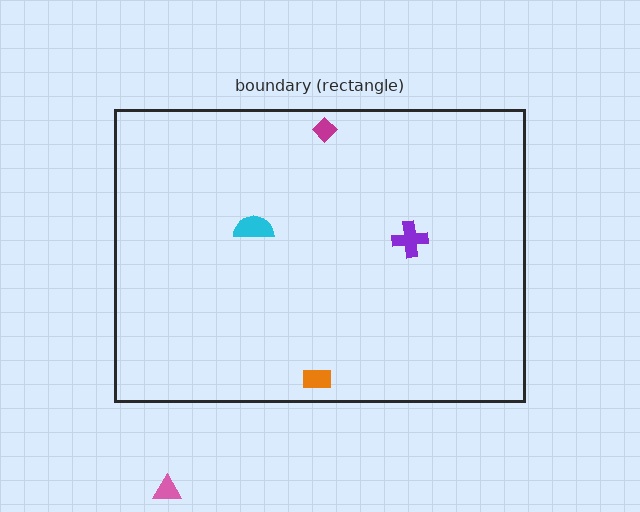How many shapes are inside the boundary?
4 inside, 1 outside.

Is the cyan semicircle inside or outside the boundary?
Inside.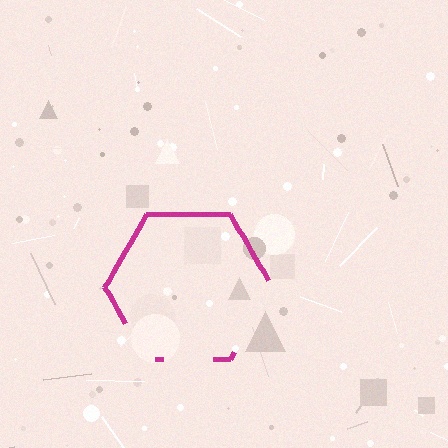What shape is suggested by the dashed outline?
The dashed outline suggests a hexagon.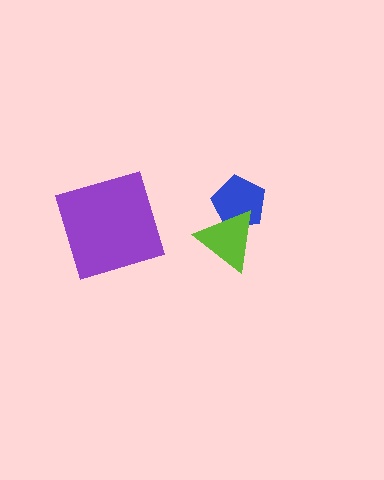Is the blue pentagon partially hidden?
Yes, it is partially covered by another shape.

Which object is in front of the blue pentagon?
The lime triangle is in front of the blue pentagon.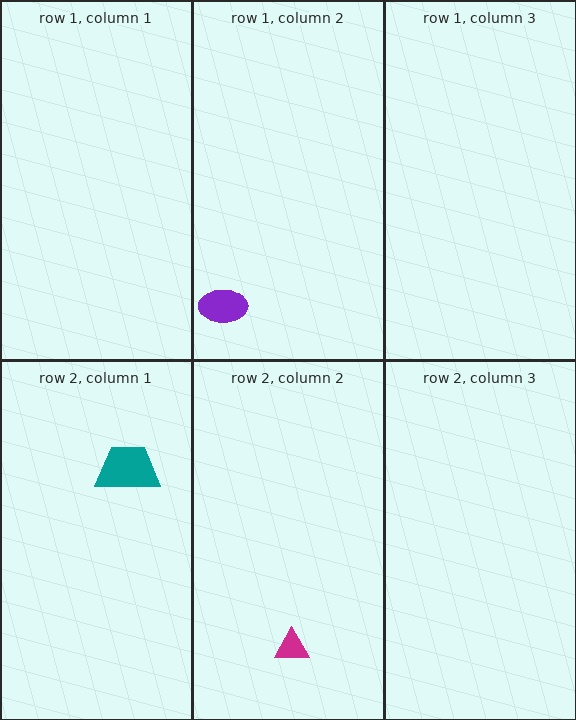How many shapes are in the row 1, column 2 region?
1.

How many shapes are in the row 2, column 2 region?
1.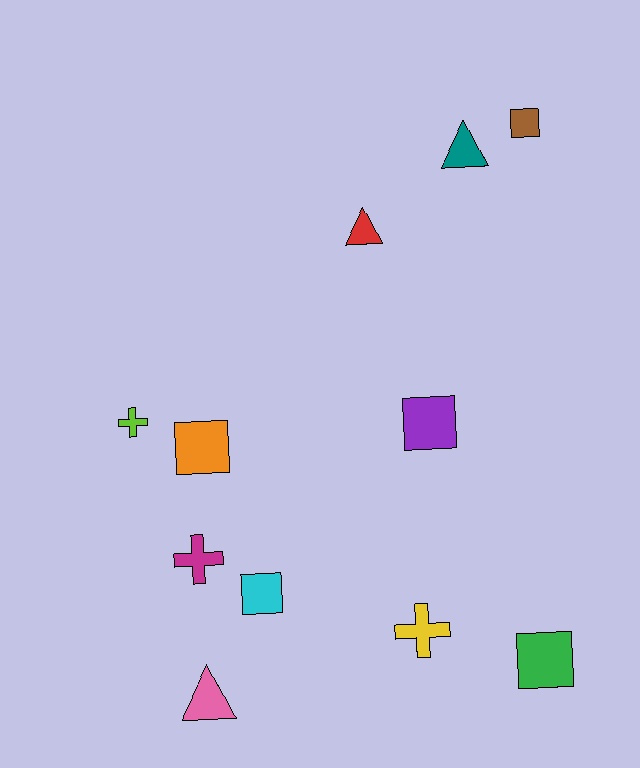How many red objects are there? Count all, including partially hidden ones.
There is 1 red object.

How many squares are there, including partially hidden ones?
There are 5 squares.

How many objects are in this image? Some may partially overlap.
There are 11 objects.